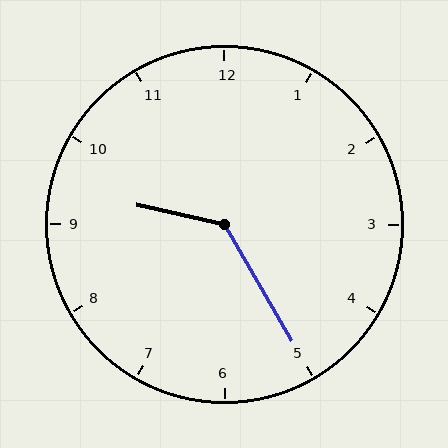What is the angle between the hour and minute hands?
Approximately 132 degrees.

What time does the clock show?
9:25.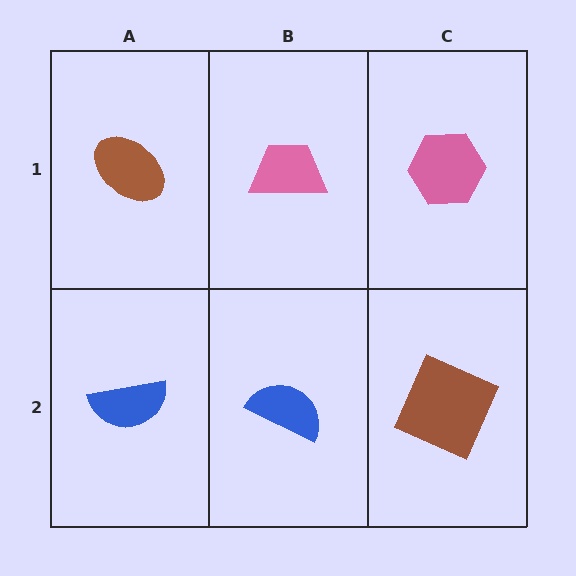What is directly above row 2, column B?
A pink trapezoid.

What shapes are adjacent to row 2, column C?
A pink hexagon (row 1, column C), a blue semicircle (row 2, column B).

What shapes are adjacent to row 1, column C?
A brown square (row 2, column C), a pink trapezoid (row 1, column B).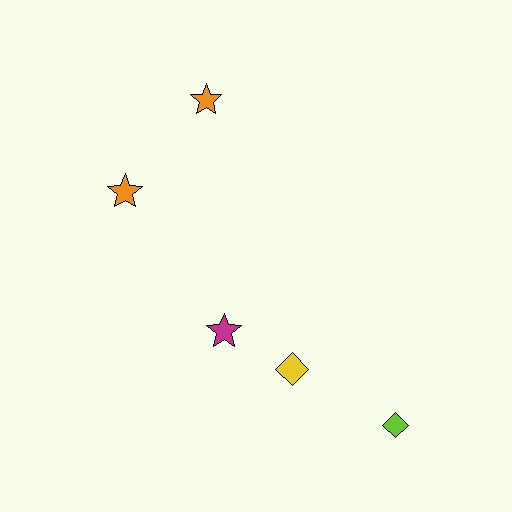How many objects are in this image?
There are 5 objects.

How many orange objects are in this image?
There are 2 orange objects.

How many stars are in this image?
There are 3 stars.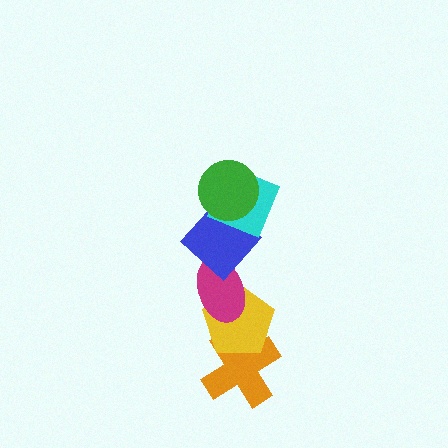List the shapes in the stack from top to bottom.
From top to bottom: the green circle, the cyan square, the blue diamond, the magenta ellipse, the yellow pentagon, the orange cross.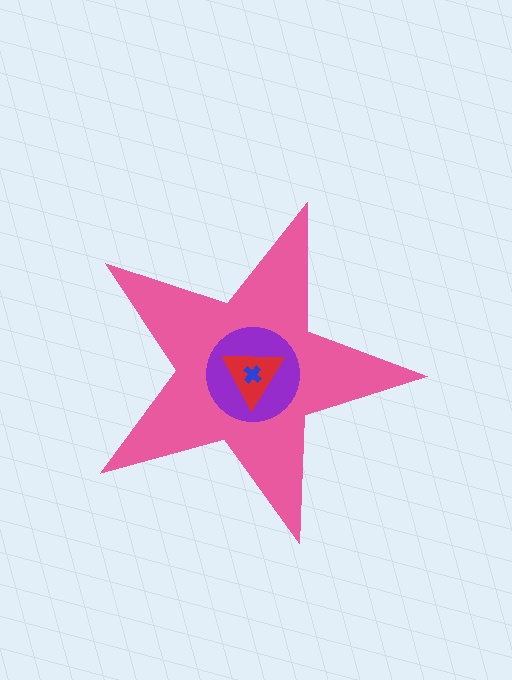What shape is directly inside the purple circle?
The red triangle.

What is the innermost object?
The blue cross.